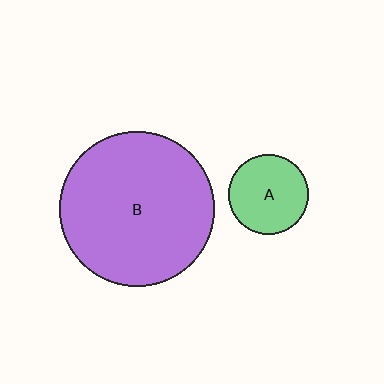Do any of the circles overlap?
No, none of the circles overlap.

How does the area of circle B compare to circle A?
Approximately 3.7 times.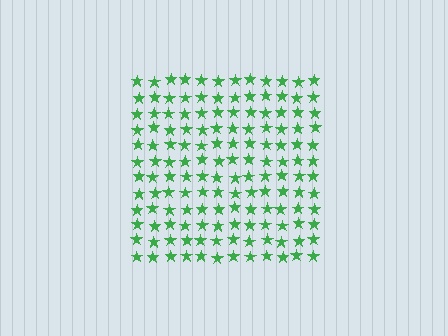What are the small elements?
The small elements are stars.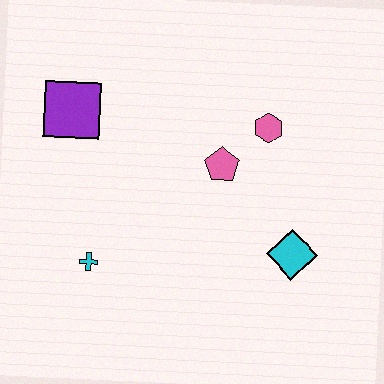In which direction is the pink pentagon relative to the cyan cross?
The pink pentagon is to the right of the cyan cross.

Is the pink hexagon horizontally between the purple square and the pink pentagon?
No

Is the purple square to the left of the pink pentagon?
Yes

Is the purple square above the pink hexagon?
Yes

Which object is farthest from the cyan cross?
The pink hexagon is farthest from the cyan cross.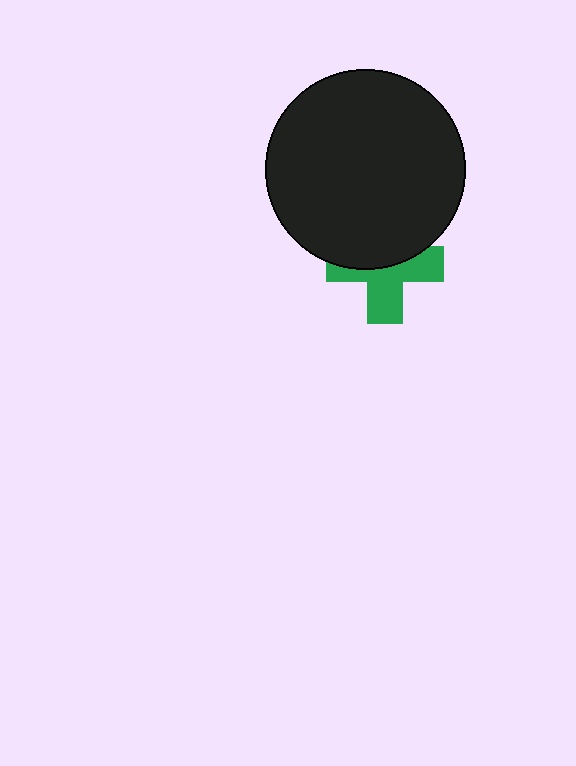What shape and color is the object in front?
The object in front is a black circle.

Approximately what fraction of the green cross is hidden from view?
Roughly 47% of the green cross is hidden behind the black circle.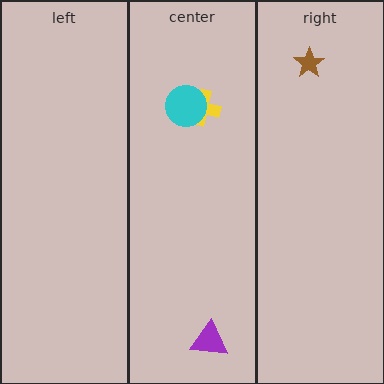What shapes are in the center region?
The purple triangle, the yellow cross, the cyan circle.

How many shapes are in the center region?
3.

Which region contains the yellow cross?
The center region.